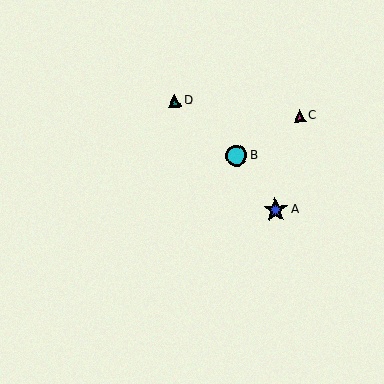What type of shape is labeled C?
Shape C is a magenta triangle.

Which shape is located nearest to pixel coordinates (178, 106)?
The teal triangle (labeled D) at (175, 101) is nearest to that location.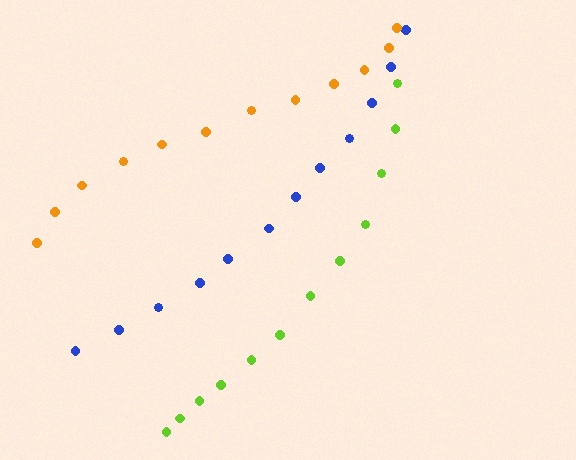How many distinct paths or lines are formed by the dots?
There are 3 distinct paths.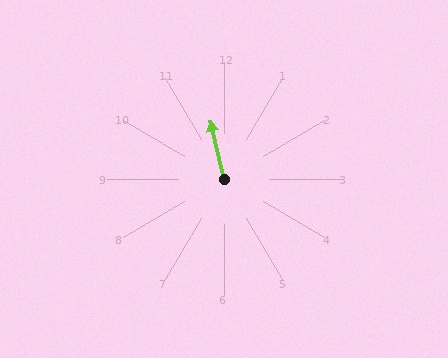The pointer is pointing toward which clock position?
Roughly 12 o'clock.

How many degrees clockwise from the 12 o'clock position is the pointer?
Approximately 346 degrees.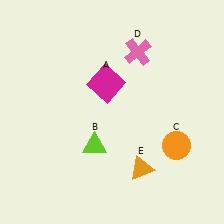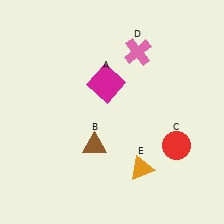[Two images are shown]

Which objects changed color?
B changed from lime to brown. C changed from orange to red.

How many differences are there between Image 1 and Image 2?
There are 2 differences between the two images.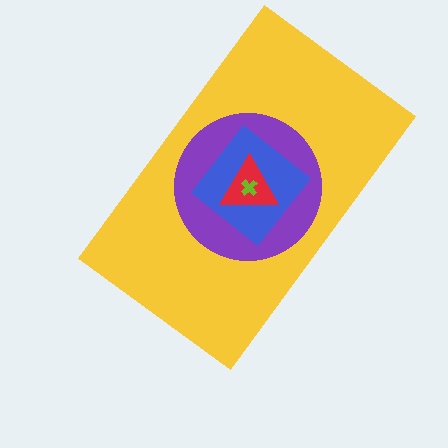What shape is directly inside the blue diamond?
The red triangle.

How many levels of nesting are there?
5.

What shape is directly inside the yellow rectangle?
The purple circle.